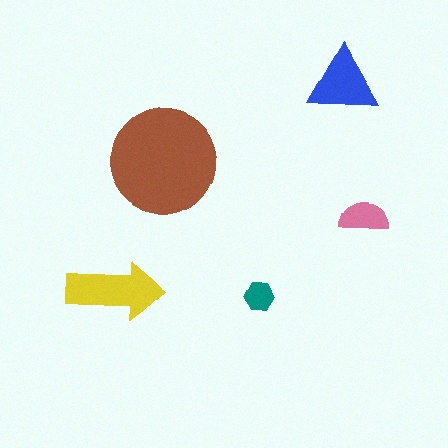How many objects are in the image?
There are 5 objects in the image.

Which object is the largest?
The brown circle.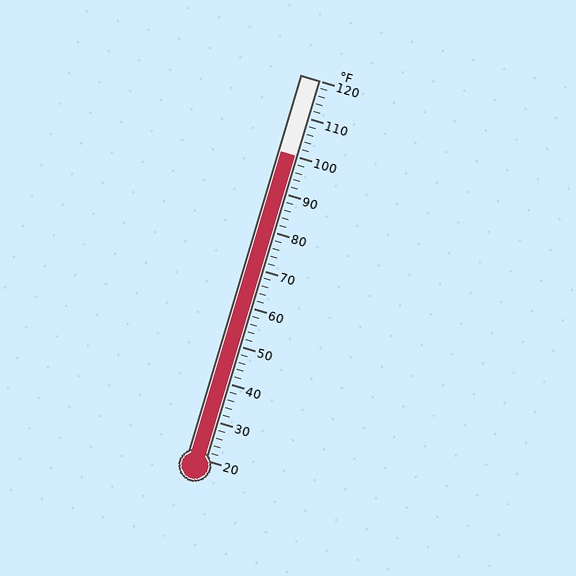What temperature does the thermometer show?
The thermometer shows approximately 100°F.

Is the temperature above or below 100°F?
The temperature is at 100°F.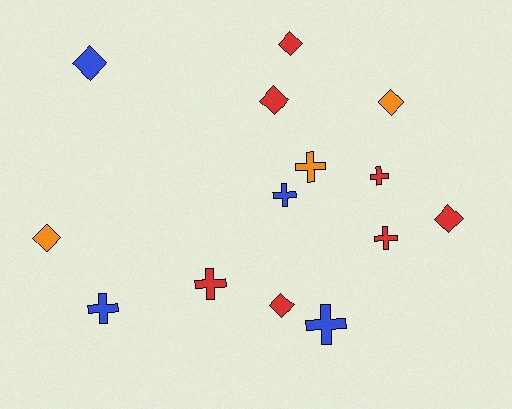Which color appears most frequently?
Red, with 7 objects.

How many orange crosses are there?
There is 1 orange cross.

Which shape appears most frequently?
Diamond, with 7 objects.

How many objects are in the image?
There are 14 objects.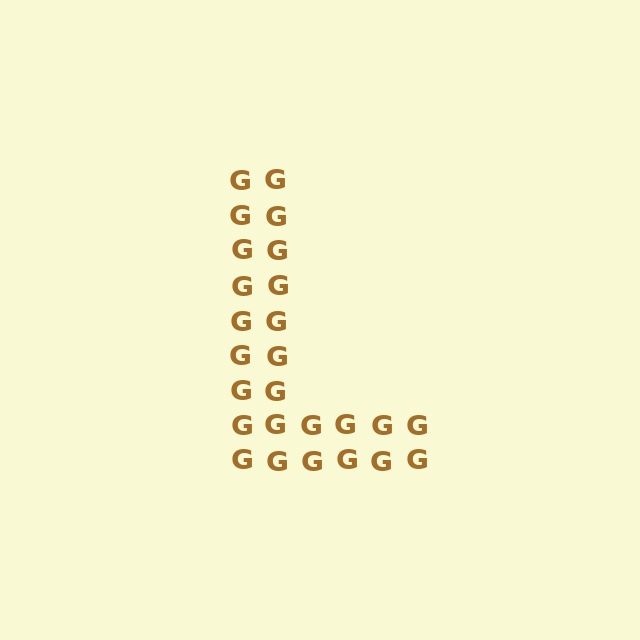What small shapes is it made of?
It is made of small letter G's.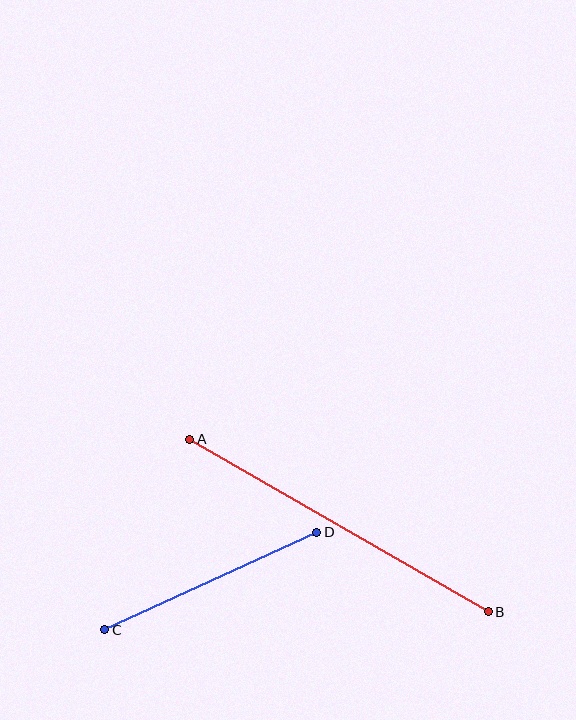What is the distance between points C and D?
The distance is approximately 233 pixels.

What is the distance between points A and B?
The distance is approximately 345 pixels.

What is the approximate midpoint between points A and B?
The midpoint is at approximately (339, 526) pixels.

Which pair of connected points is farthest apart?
Points A and B are farthest apart.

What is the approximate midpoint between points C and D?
The midpoint is at approximately (211, 581) pixels.